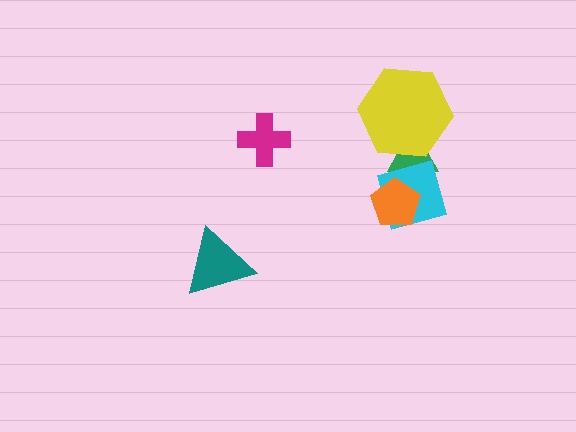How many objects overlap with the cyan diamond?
2 objects overlap with the cyan diamond.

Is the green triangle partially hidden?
Yes, it is partially covered by another shape.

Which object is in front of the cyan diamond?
The orange pentagon is in front of the cyan diamond.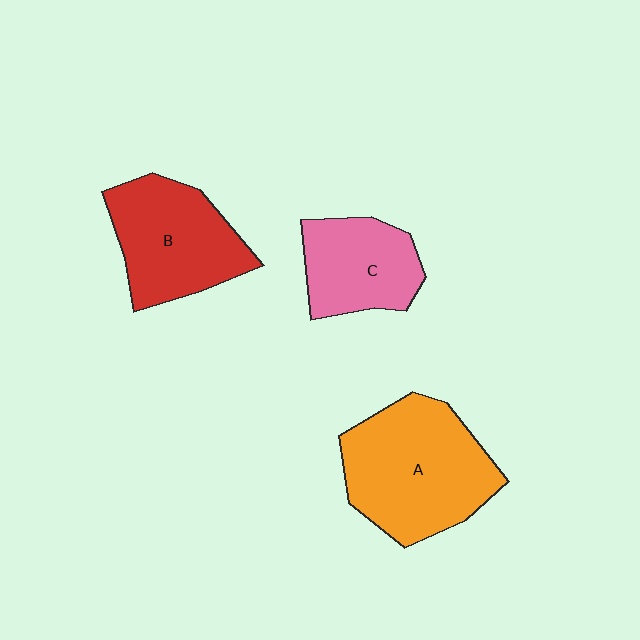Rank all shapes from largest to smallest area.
From largest to smallest: A (orange), B (red), C (pink).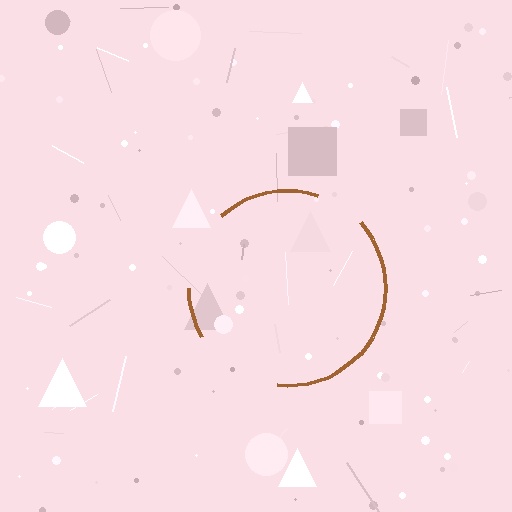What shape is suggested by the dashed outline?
The dashed outline suggests a circle.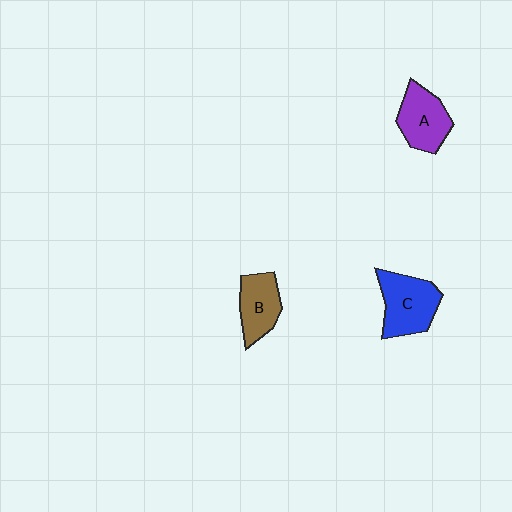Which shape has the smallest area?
Shape B (brown).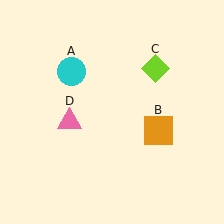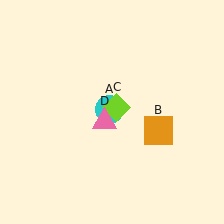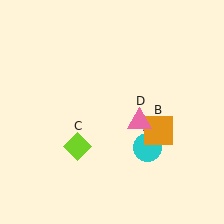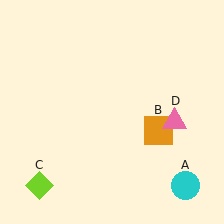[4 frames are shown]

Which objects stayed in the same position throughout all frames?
Orange square (object B) remained stationary.